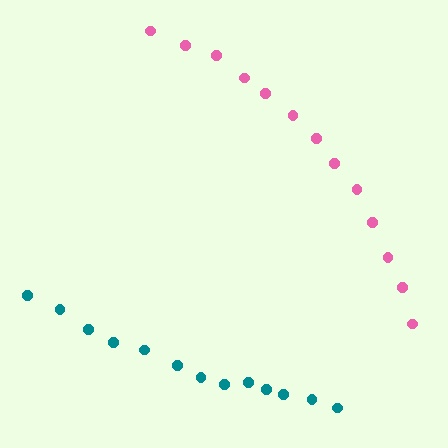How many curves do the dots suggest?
There are 2 distinct paths.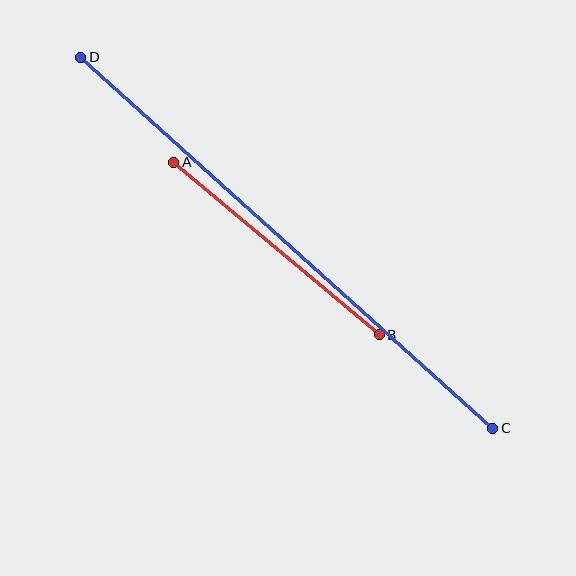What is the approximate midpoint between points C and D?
The midpoint is at approximately (287, 243) pixels.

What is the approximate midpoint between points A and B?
The midpoint is at approximately (276, 249) pixels.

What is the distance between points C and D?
The distance is approximately 555 pixels.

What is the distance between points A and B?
The distance is approximately 268 pixels.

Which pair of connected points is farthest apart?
Points C and D are farthest apart.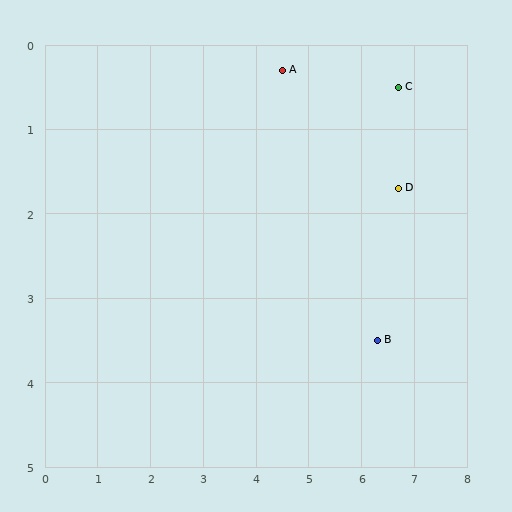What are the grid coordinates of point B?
Point B is at approximately (6.3, 3.5).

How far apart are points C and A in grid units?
Points C and A are about 2.2 grid units apart.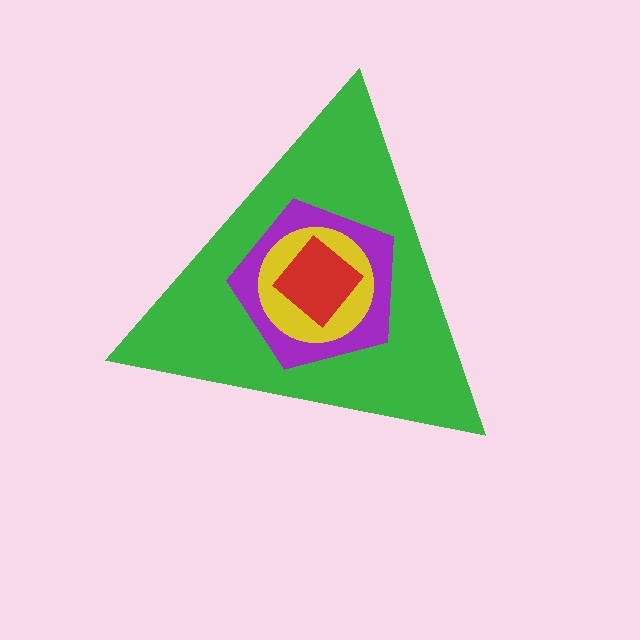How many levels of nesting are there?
4.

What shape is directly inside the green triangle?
The purple pentagon.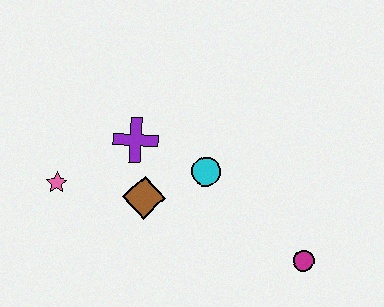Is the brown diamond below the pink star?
Yes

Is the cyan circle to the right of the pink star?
Yes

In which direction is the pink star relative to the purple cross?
The pink star is to the left of the purple cross.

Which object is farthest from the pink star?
The magenta circle is farthest from the pink star.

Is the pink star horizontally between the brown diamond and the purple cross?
No